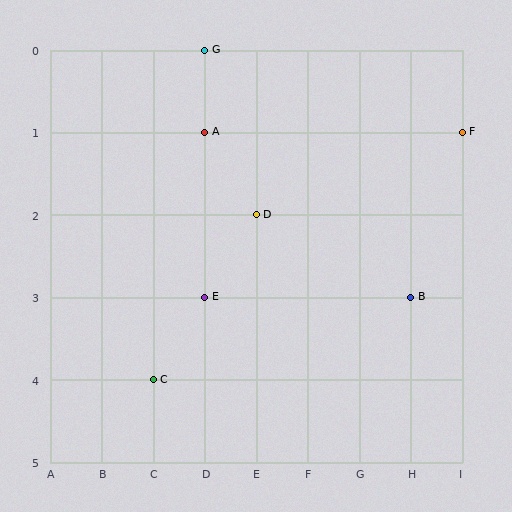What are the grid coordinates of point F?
Point F is at grid coordinates (I, 1).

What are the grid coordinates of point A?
Point A is at grid coordinates (D, 1).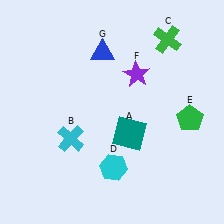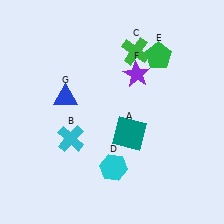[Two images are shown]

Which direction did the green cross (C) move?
The green cross (C) moved left.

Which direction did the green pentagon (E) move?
The green pentagon (E) moved up.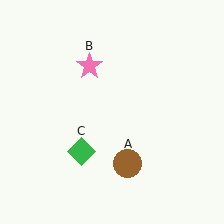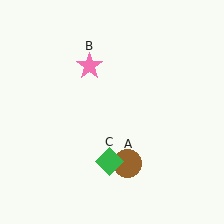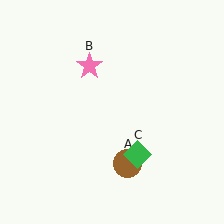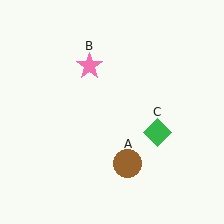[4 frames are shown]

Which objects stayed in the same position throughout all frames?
Brown circle (object A) and pink star (object B) remained stationary.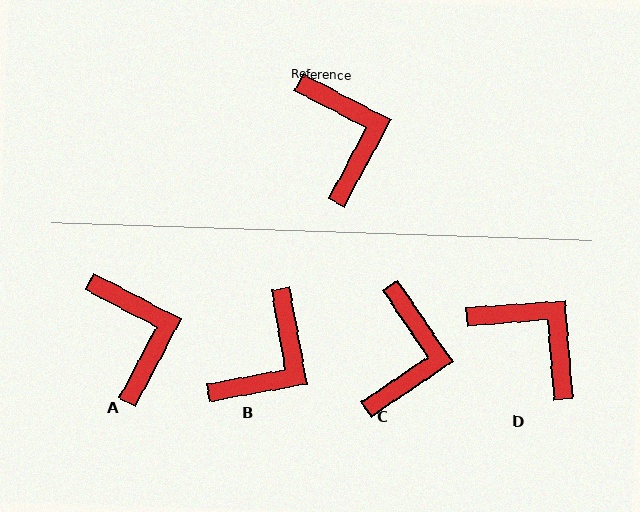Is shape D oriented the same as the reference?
No, it is off by about 32 degrees.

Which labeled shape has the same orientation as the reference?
A.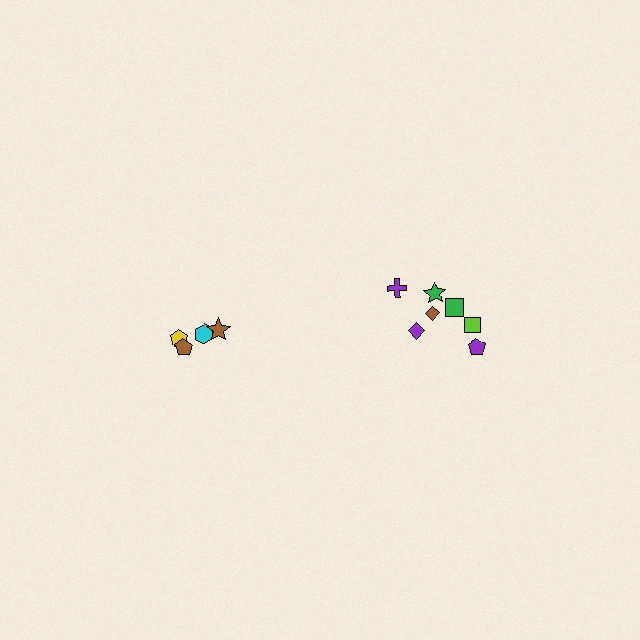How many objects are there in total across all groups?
There are 11 objects.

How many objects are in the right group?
There are 7 objects.